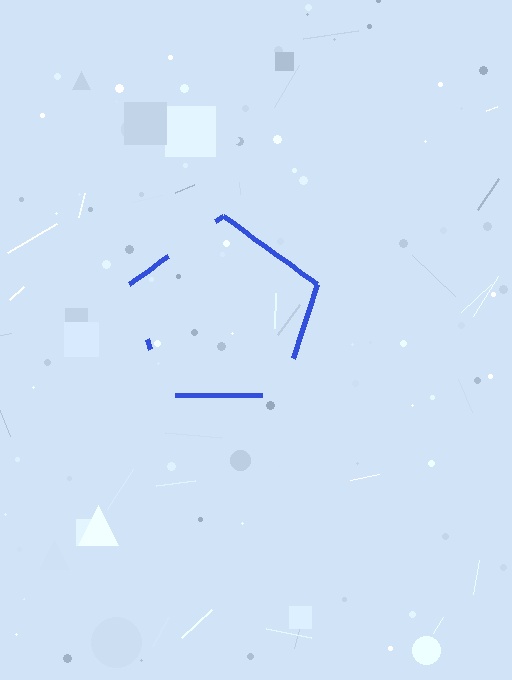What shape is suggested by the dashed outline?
The dashed outline suggests a pentagon.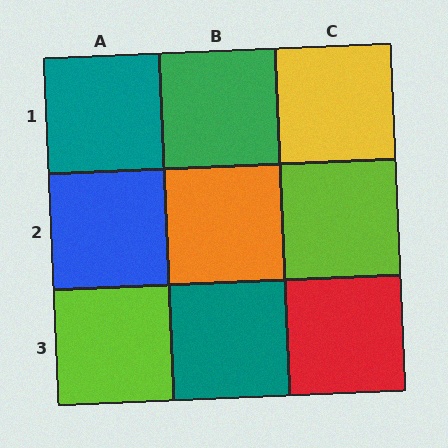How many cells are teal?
2 cells are teal.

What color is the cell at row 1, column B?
Green.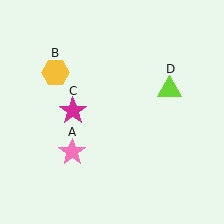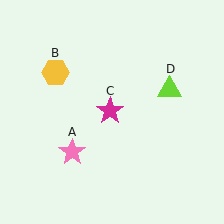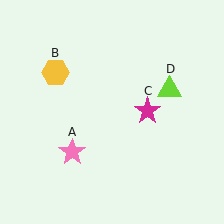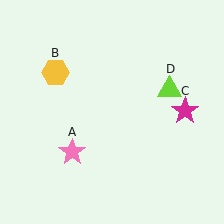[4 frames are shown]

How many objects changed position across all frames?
1 object changed position: magenta star (object C).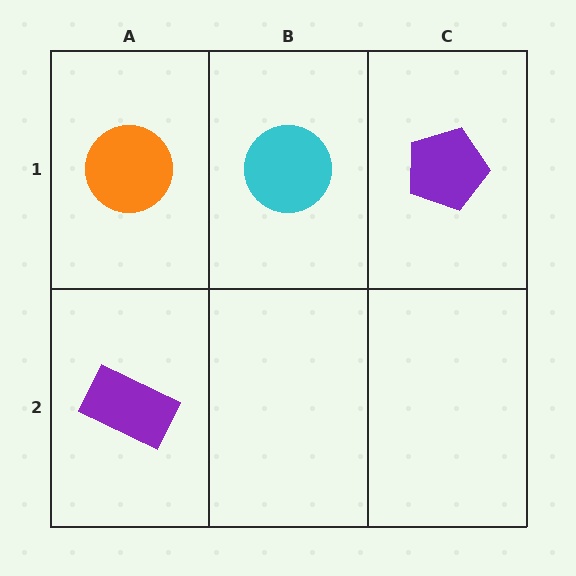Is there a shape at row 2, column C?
No, that cell is empty.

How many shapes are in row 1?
3 shapes.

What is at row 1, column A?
An orange circle.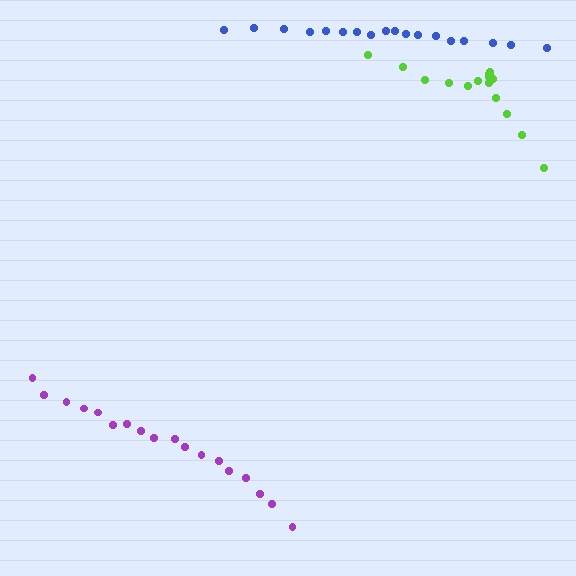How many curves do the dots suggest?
There are 3 distinct paths.